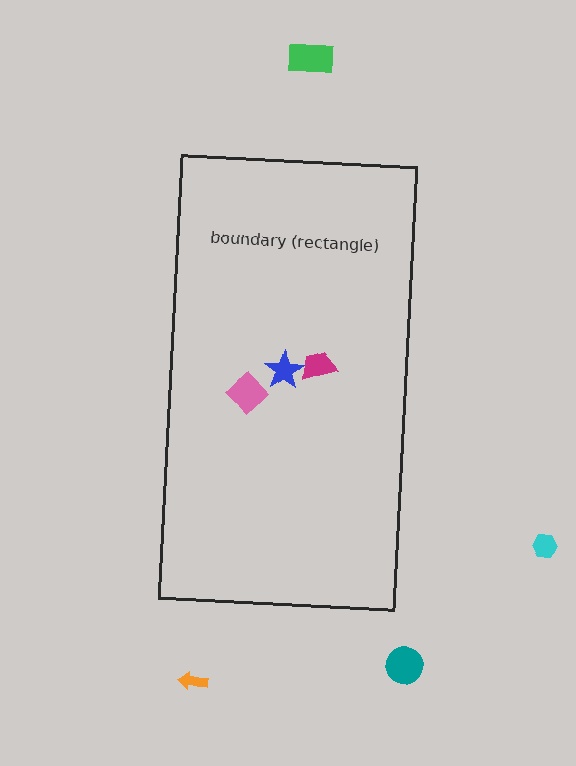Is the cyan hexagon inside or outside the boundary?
Outside.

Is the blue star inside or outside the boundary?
Inside.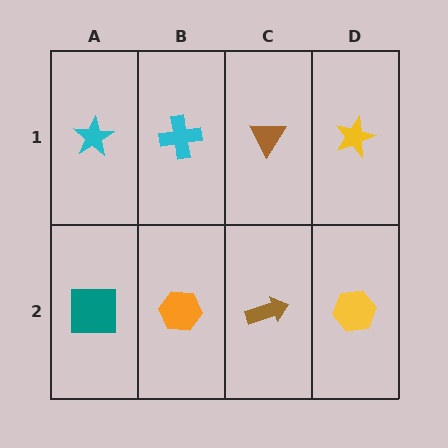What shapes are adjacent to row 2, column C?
A brown triangle (row 1, column C), an orange hexagon (row 2, column B), a yellow hexagon (row 2, column D).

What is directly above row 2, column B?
A cyan cross.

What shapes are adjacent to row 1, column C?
A brown arrow (row 2, column C), a cyan cross (row 1, column B), a yellow star (row 1, column D).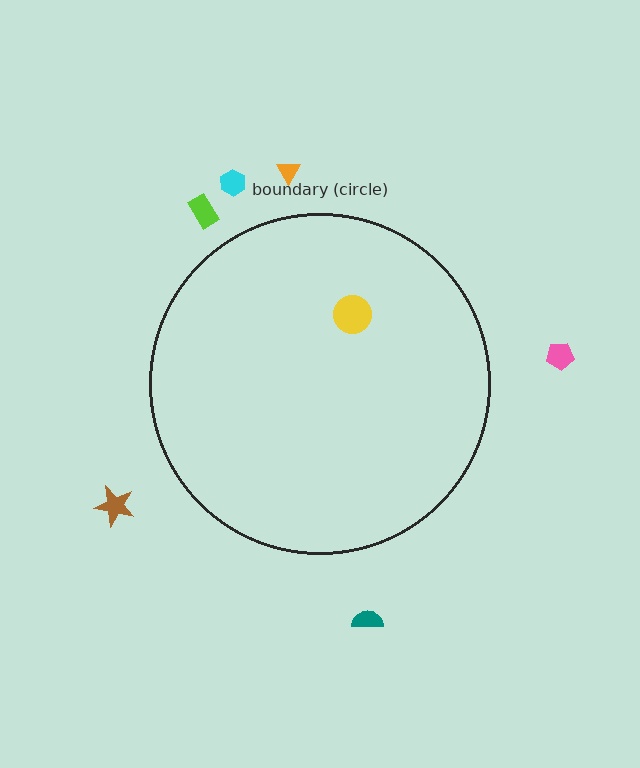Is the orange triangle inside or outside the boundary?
Outside.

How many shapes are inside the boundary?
1 inside, 6 outside.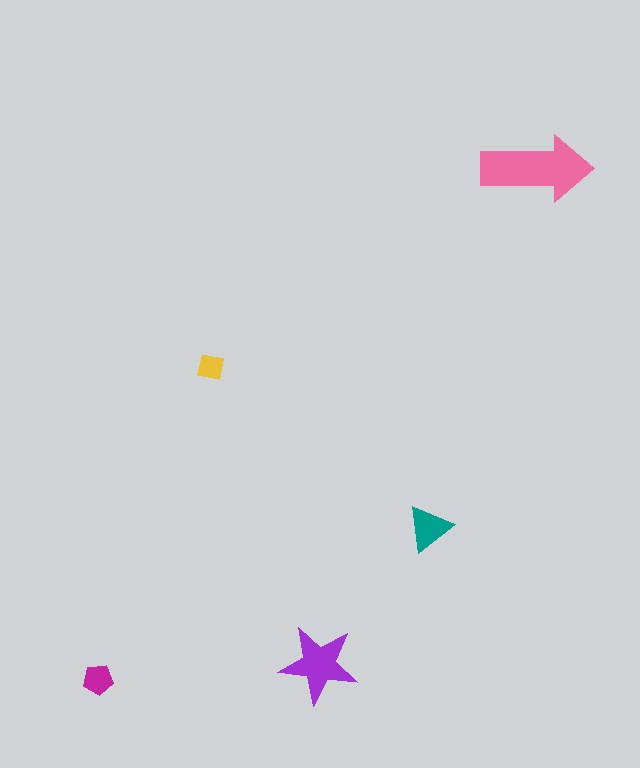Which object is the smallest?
The yellow square.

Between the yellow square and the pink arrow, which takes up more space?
The pink arrow.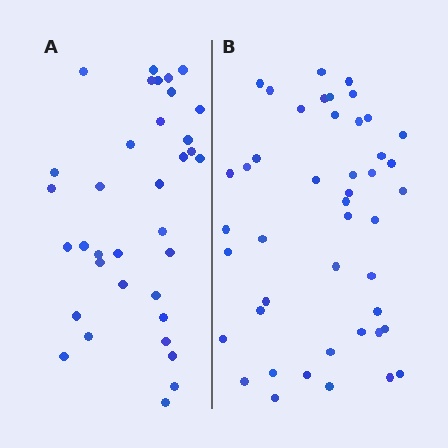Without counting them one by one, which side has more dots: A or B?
Region B (the right region) has more dots.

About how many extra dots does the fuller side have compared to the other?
Region B has roughly 10 or so more dots than region A.